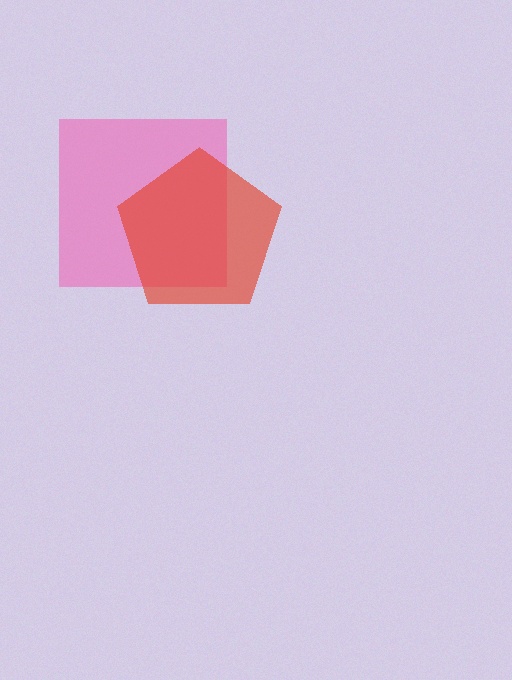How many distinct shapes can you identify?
There are 2 distinct shapes: a pink square, a red pentagon.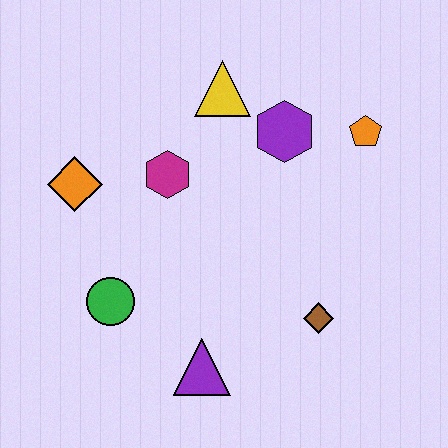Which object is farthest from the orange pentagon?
The green circle is farthest from the orange pentagon.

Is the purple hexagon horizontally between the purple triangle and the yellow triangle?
No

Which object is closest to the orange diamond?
The magenta hexagon is closest to the orange diamond.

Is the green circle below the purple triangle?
No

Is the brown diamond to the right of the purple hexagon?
Yes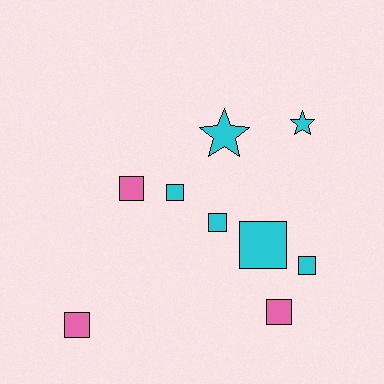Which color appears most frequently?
Cyan, with 6 objects.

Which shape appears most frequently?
Square, with 7 objects.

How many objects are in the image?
There are 9 objects.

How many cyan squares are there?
There are 4 cyan squares.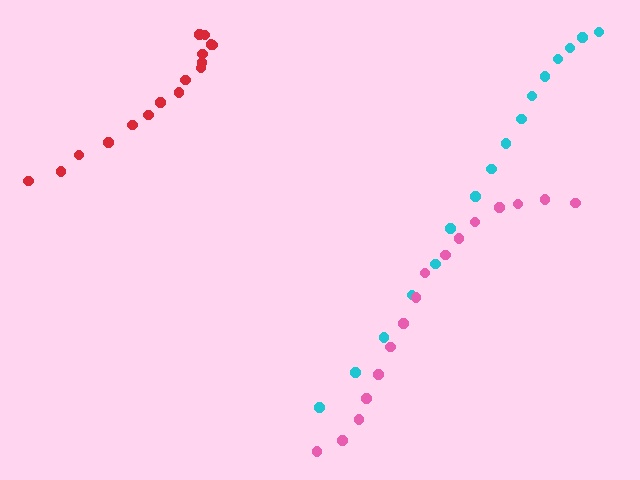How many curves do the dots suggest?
There are 3 distinct paths.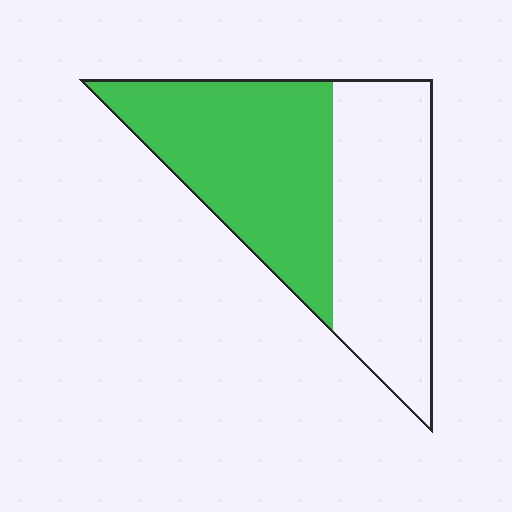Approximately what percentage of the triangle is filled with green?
Approximately 50%.